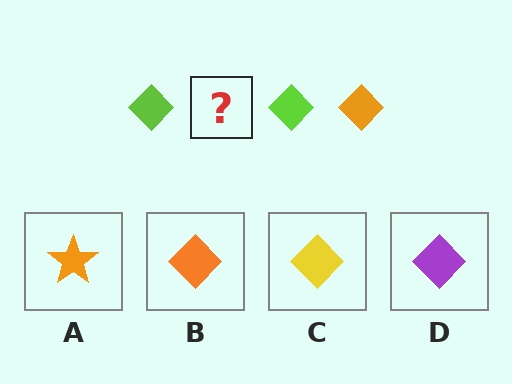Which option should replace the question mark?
Option B.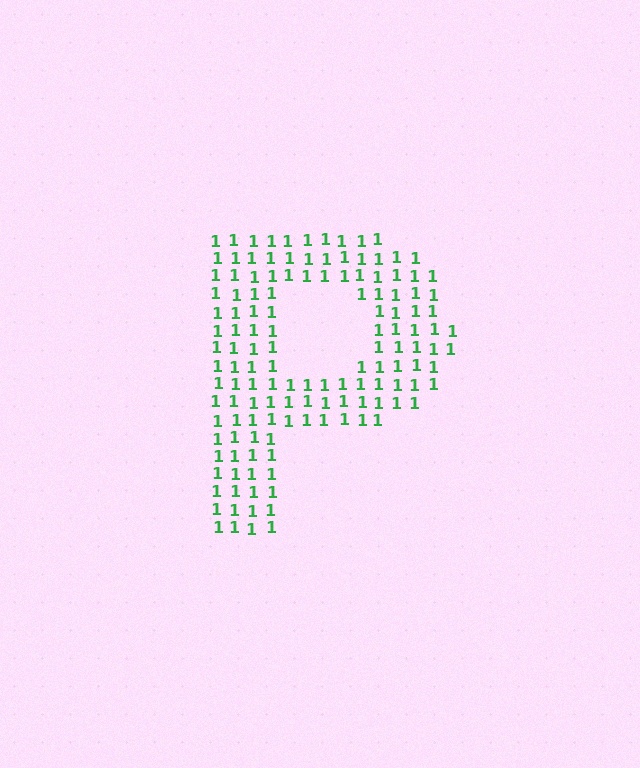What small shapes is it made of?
It is made of small digit 1's.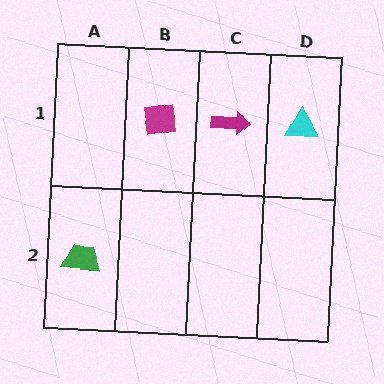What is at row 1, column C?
A magenta arrow.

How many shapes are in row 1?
3 shapes.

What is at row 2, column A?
A green trapezoid.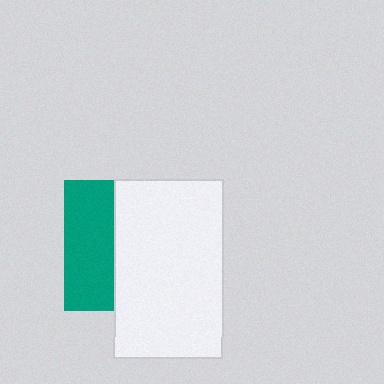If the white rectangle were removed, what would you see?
You would see the complete teal square.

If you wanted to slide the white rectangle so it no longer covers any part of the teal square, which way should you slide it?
Slide it right — that is the most direct way to separate the two shapes.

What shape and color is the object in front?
The object in front is a white rectangle.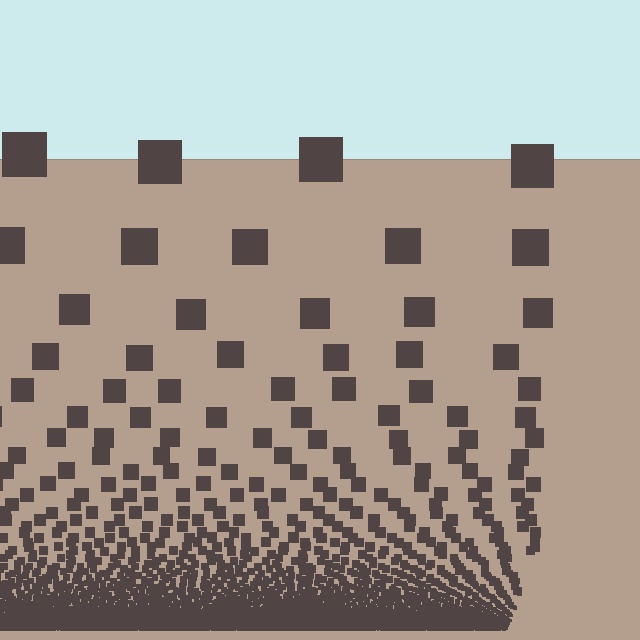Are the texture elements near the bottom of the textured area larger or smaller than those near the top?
Smaller. The gradient is inverted — elements near the bottom are smaller and denser.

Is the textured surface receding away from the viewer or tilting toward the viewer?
The surface appears to tilt toward the viewer. Texture elements get larger and sparser toward the top.